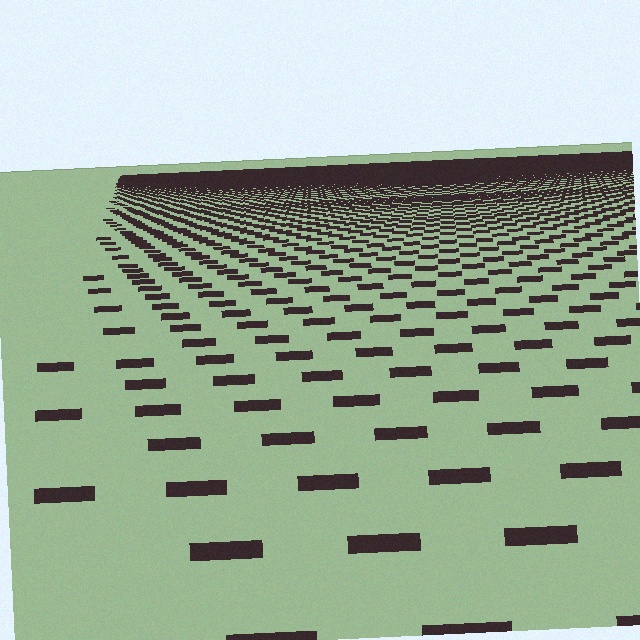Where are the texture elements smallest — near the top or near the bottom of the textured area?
Near the top.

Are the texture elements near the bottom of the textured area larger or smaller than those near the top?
Larger. Near the bottom, elements are closer to the viewer and appear at a bigger on-screen size.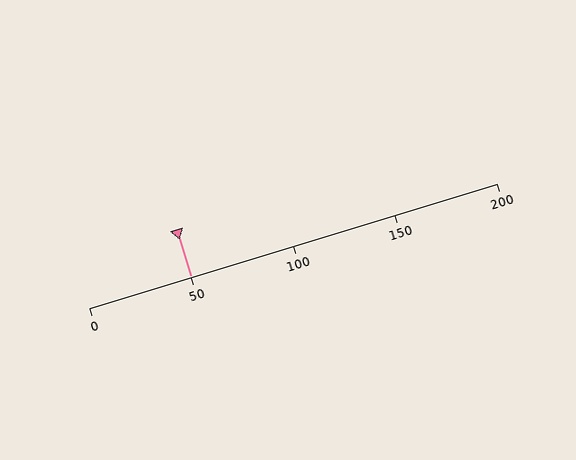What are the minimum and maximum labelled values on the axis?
The axis runs from 0 to 200.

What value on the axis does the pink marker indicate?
The marker indicates approximately 50.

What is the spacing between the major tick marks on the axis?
The major ticks are spaced 50 apart.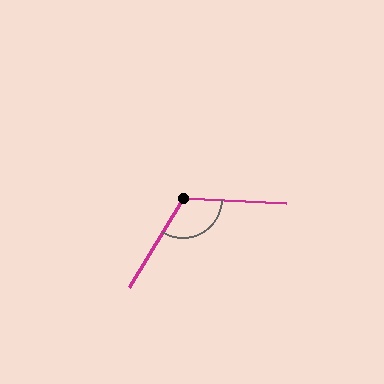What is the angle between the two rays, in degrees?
Approximately 118 degrees.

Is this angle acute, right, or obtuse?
It is obtuse.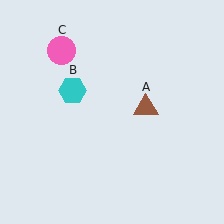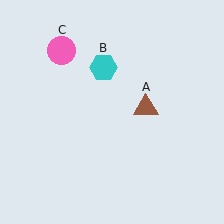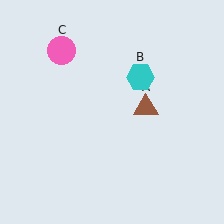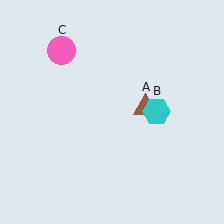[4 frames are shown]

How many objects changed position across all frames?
1 object changed position: cyan hexagon (object B).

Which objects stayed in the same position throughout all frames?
Brown triangle (object A) and pink circle (object C) remained stationary.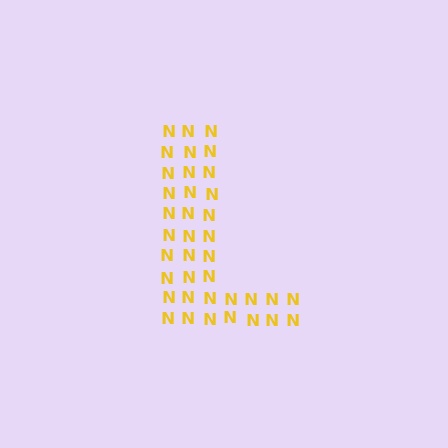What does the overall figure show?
The overall figure shows the letter L.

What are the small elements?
The small elements are letter N's.